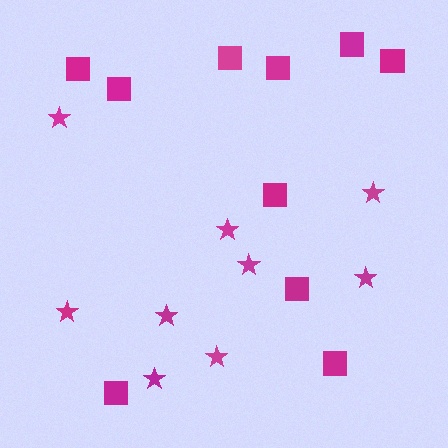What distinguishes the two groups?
There are 2 groups: one group of squares (10) and one group of stars (9).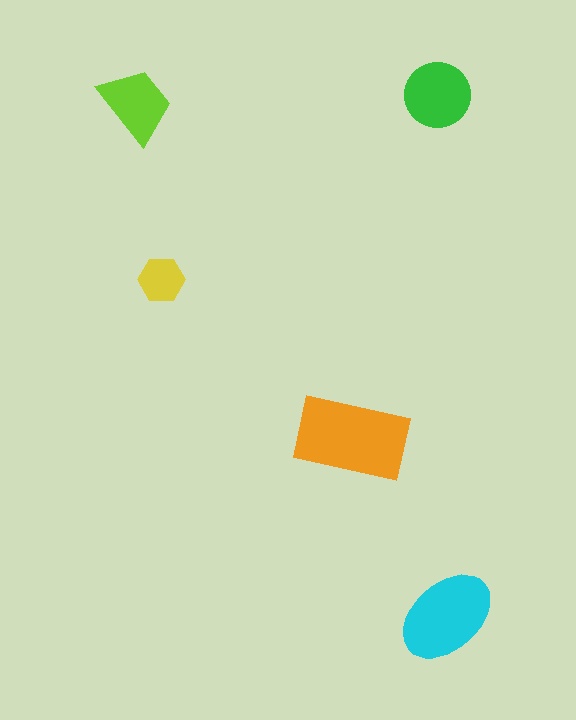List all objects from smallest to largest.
The yellow hexagon, the lime trapezoid, the green circle, the cyan ellipse, the orange rectangle.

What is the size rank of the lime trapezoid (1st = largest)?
4th.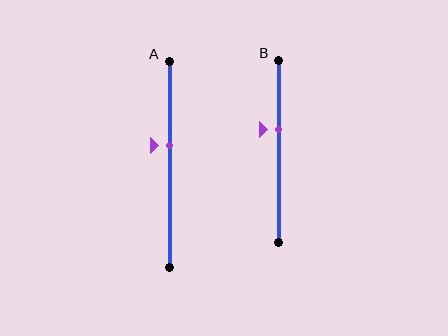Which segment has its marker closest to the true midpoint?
Segment A has its marker closest to the true midpoint.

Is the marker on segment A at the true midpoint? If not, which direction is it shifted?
No, the marker on segment A is shifted upward by about 9% of the segment length.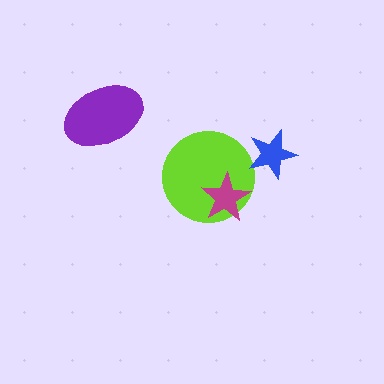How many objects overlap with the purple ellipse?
0 objects overlap with the purple ellipse.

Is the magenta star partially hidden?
No, no other shape covers it.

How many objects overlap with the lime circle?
1 object overlaps with the lime circle.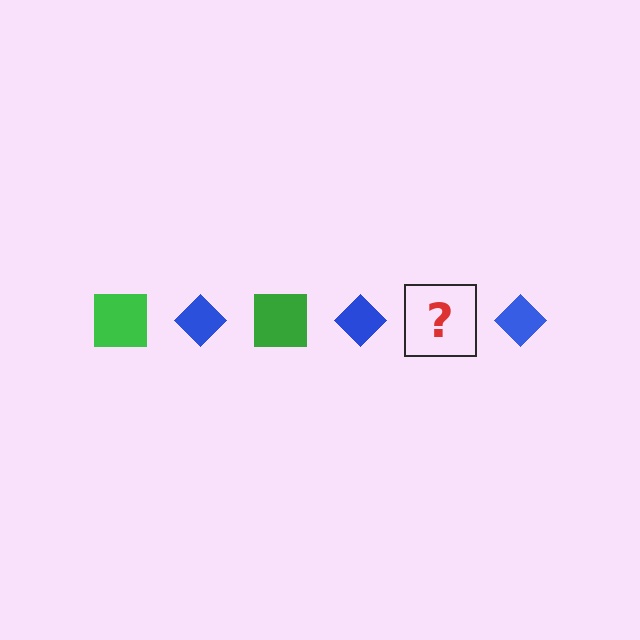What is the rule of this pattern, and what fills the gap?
The rule is that the pattern alternates between green square and blue diamond. The gap should be filled with a green square.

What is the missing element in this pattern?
The missing element is a green square.